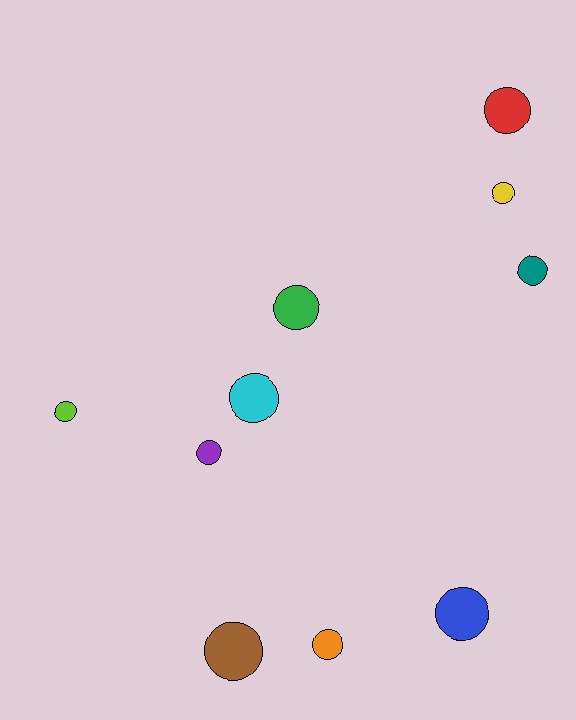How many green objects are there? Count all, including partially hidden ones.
There is 1 green object.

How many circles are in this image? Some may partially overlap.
There are 10 circles.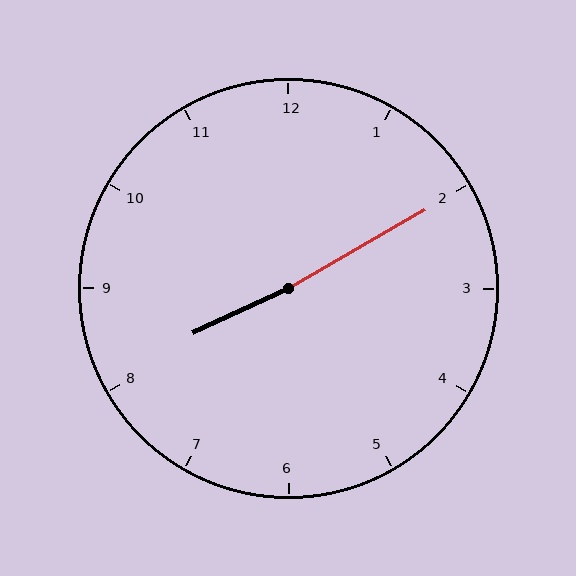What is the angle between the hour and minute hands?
Approximately 175 degrees.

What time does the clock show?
8:10.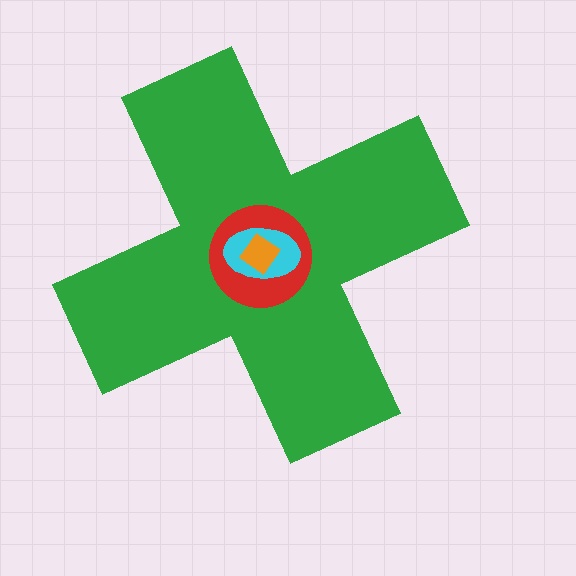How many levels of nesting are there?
4.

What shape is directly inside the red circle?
The cyan ellipse.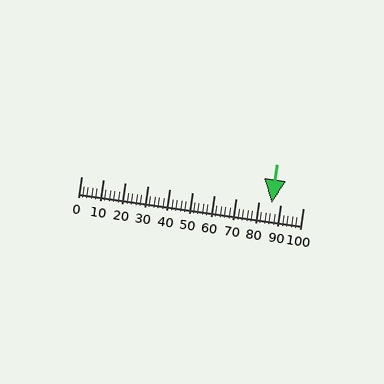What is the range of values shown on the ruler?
The ruler shows values from 0 to 100.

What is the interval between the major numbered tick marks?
The major tick marks are spaced 10 units apart.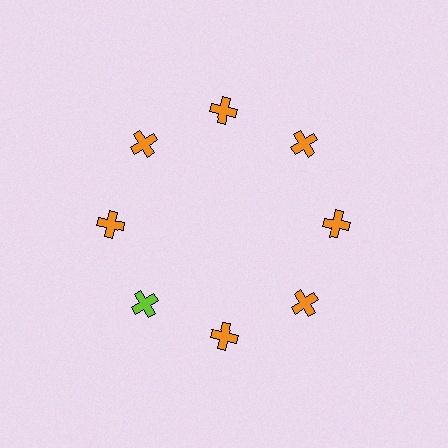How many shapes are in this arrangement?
There are 8 shapes arranged in a ring pattern.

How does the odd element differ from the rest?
It has a different color: lime instead of orange.